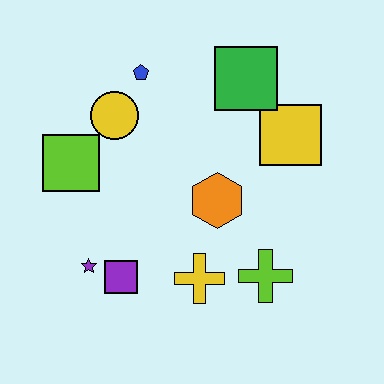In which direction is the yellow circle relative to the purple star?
The yellow circle is above the purple star.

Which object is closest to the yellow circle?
The blue pentagon is closest to the yellow circle.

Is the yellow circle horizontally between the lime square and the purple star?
No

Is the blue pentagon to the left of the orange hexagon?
Yes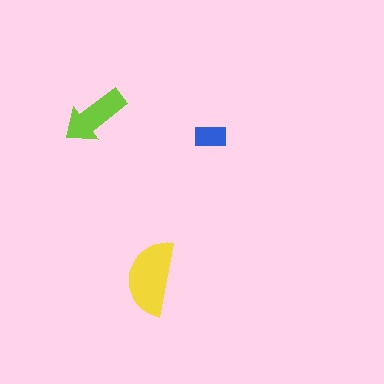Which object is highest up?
The lime arrow is topmost.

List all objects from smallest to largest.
The blue rectangle, the lime arrow, the yellow semicircle.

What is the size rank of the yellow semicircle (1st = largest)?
1st.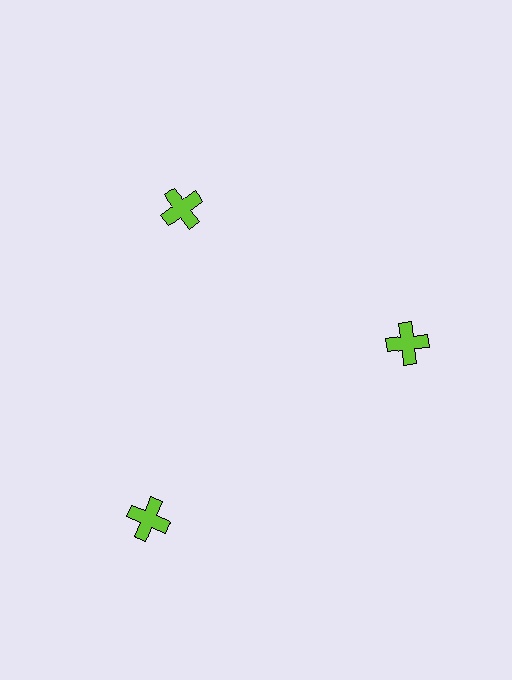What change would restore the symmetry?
The symmetry would be restored by moving it inward, back onto the ring so that all 3 crosses sit at equal angles and equal distance from the center.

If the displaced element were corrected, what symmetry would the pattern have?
It would have 3-fold rotational symmetry — the pattern would map onto itself every 120 degrees.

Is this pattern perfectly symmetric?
No. The 3 lime crosses are arranged in a ring, but one element near the 7 o'clock position is pushed outward from the center, breaking the 3-fold rotational symmetry.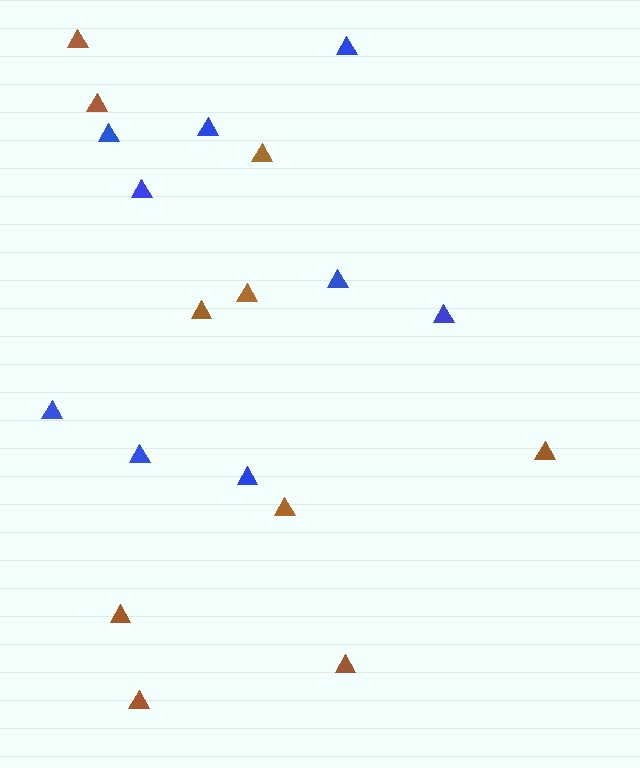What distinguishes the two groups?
There are 2 groups: one group of brown triangles (10) and one group of blue triangles (9).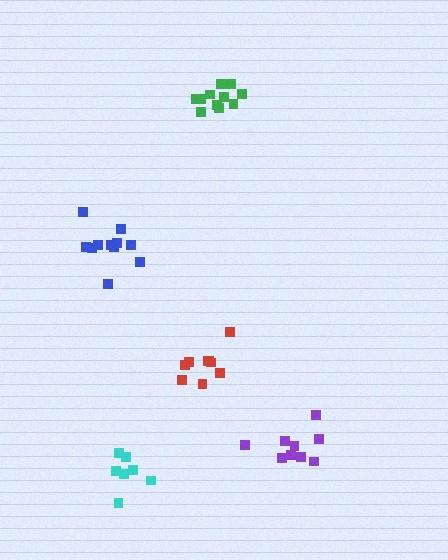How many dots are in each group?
Group 1: 9 dots, Group 2: 9 dots, Group 3: 7 dots, Group 4: 11 dots, Group 5: 11 dots (47 total).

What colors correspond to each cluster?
The clusters are colored: purple, red, cyan, green, blue.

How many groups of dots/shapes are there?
There are 5 groups.